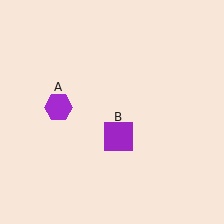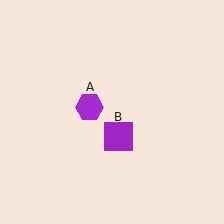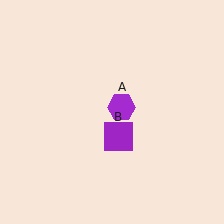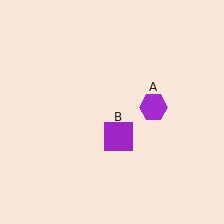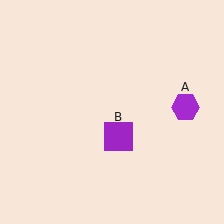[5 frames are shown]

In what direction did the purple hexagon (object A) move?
The purple hexagon (object A) moved right.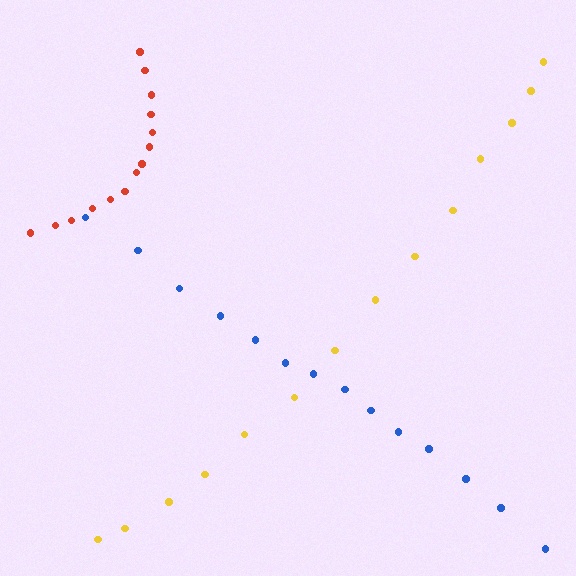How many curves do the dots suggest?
There are 3 distinct paths.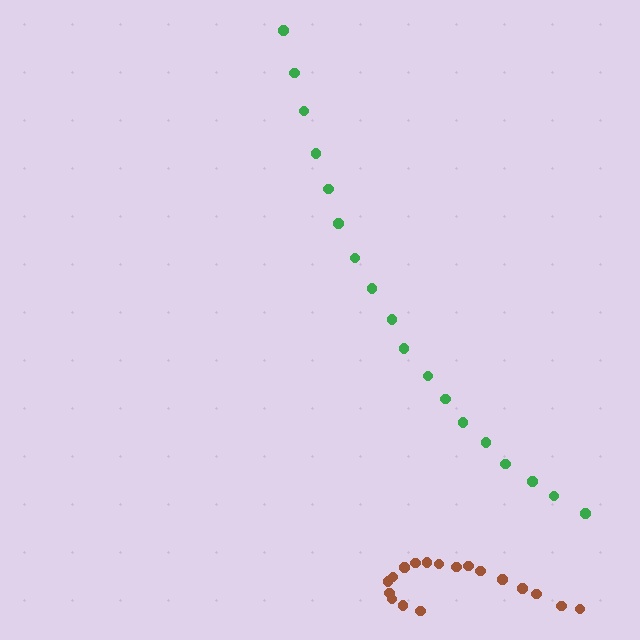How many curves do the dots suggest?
There are 2 distinct paths.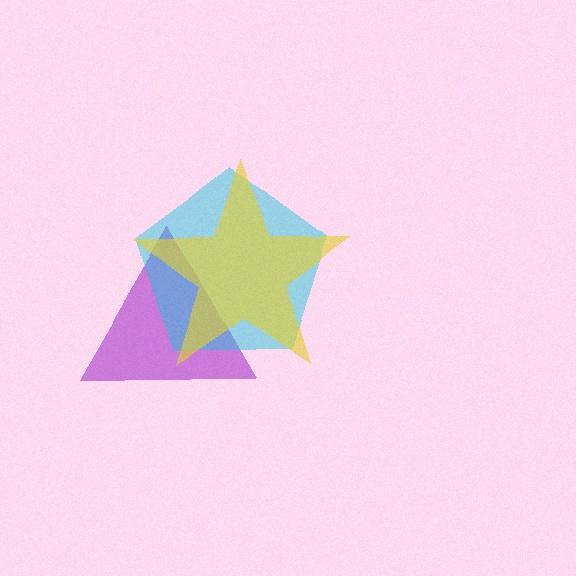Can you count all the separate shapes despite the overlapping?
Yes, there are 3 separate shapes.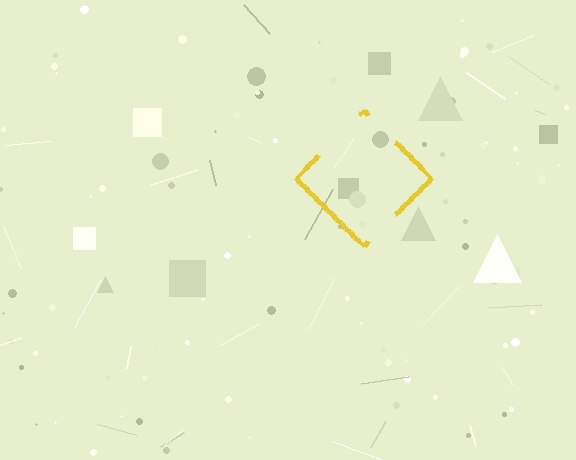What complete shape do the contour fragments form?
The contour fragments form a diamond.